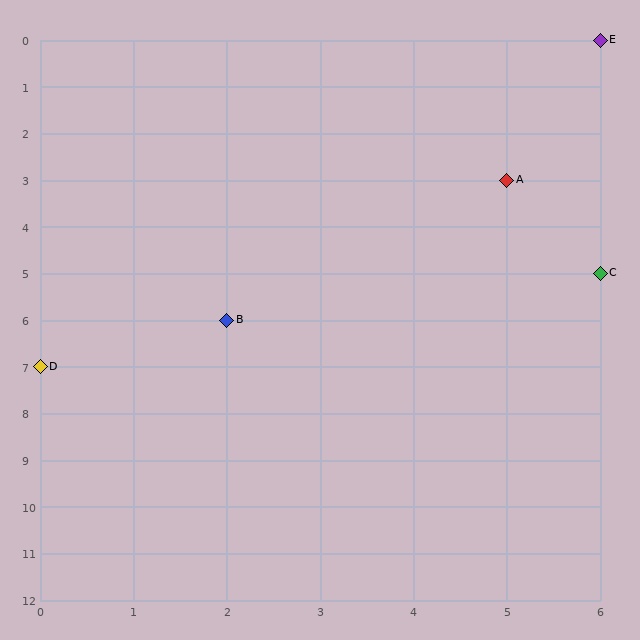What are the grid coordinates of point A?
Point A is at grid coordinates (5, 3).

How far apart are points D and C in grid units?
Points D and C are 6 columns and 2 rows apart (about 6.3 grid units diagonally).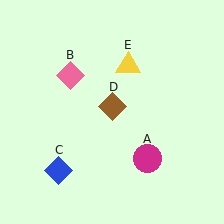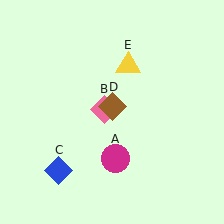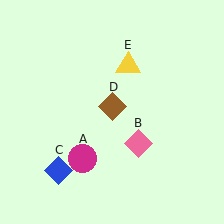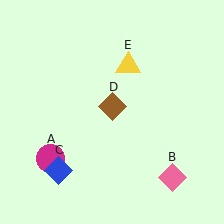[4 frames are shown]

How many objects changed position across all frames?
2 objects changed position: magenta circle (object A), pink diamond (object B).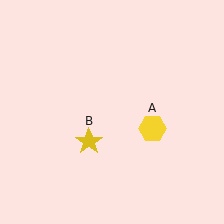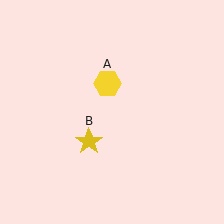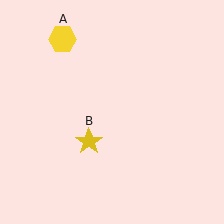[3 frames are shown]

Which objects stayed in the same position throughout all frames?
Yellow star (object B) remained stationary.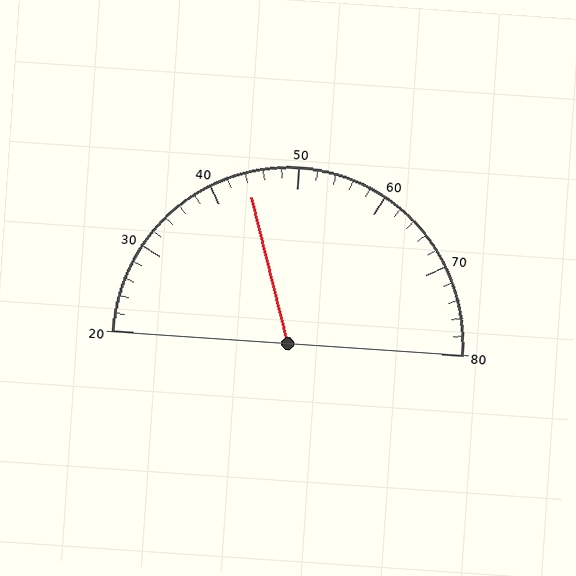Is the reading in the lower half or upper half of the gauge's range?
The reading is in the lower half of the range (20 to 80).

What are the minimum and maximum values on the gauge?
The gauge ranges from 20 to 80.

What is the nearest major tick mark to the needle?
The nearest major tick mark is 40.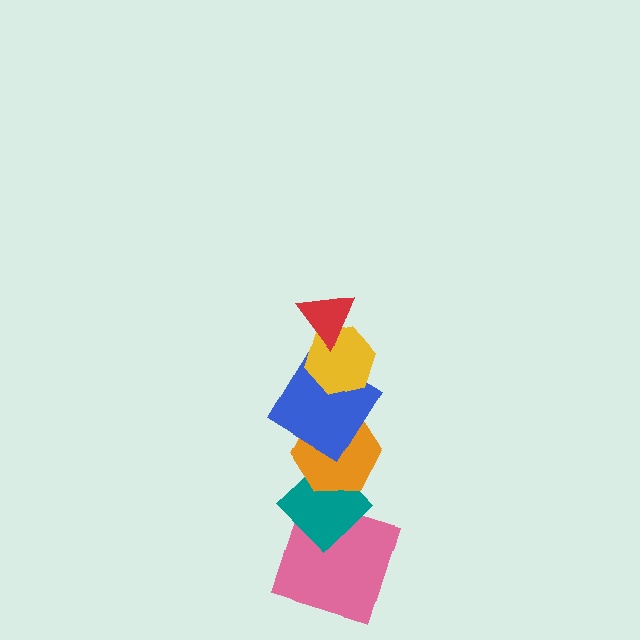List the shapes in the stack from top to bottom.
From top to bottom: the red triangle, the yellow hexagon, the blue diamond, the orange hexagon, the teal diamond, the pink square.